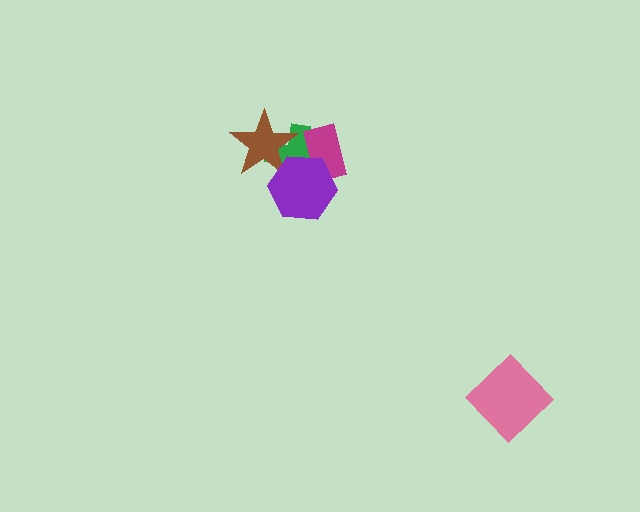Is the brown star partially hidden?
Yes, it is partially covered by another shape.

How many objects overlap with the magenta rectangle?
2 objects overlap with the magenta rectangle.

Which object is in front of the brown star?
The purple hexagon is in front of the brown star.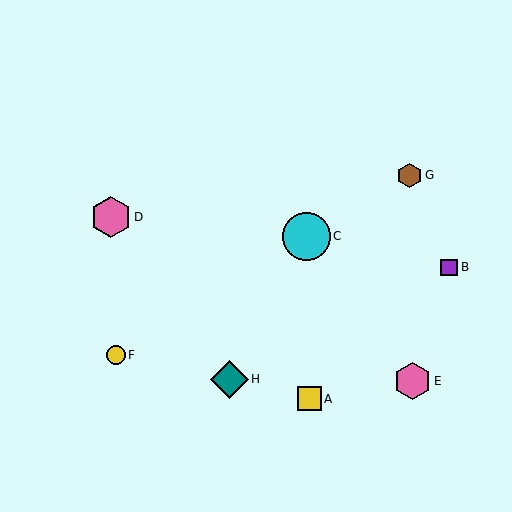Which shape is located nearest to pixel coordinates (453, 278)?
The purple square (labeled B) at (449, 267) is nearest to that location.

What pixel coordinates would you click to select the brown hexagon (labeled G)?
Click at (409, 175) to select the brown hexagon G.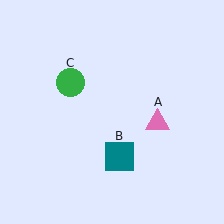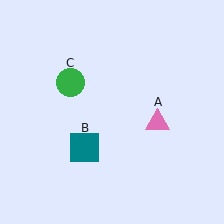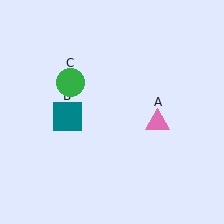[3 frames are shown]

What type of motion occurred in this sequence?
The teal square (object B) rotated clockwise around the center of the scene.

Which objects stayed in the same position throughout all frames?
Pink triangle (object A) and green circle (object C) remained stationary.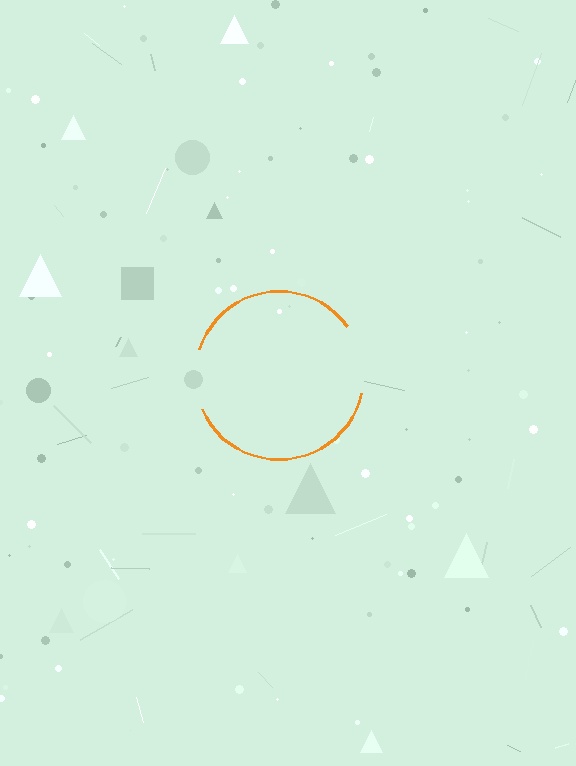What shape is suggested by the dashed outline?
The dashed outline suggests a circle.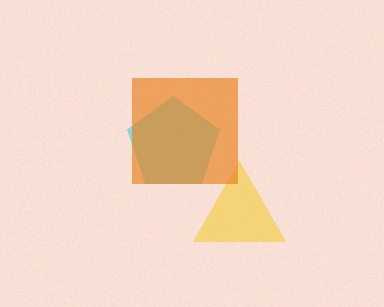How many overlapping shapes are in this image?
There are 3 overlapping shapes in the image.